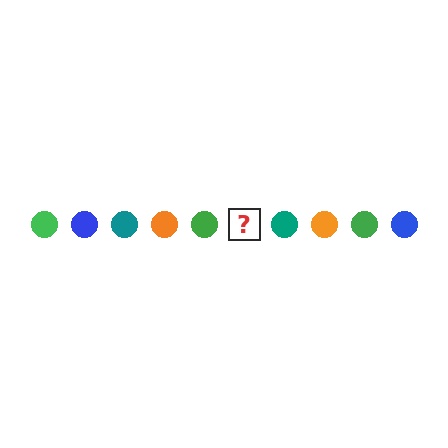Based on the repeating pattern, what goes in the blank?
The blank should be a blue circle.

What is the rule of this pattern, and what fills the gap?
The rule is that the pattern cycles through green, blue, teal, orange circles. The gap should be filled with a blue circle.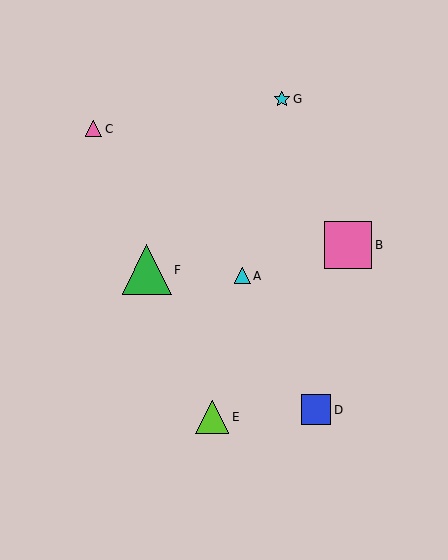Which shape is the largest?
The green triangle (labeled F) is the largest.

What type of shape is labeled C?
Shape C is a pink triangle.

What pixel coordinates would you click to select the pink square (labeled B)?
Click at (348, 245) to select the pink square B.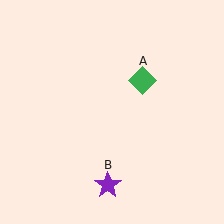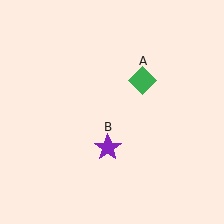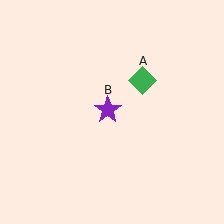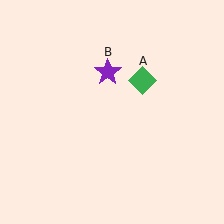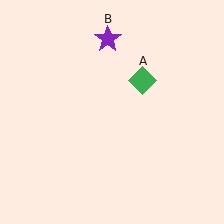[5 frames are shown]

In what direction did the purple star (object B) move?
The purple star (object B) moved up.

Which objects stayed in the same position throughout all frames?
Green diamond (object A) remained stationary.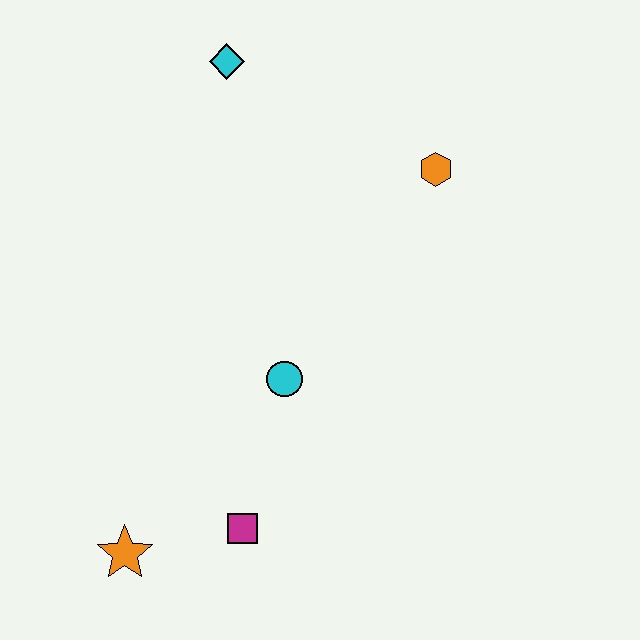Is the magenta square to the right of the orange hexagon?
No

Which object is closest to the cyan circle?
The magenta square is closest to the cyan circle.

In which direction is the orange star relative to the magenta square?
The orange star is to the left of the magenta square.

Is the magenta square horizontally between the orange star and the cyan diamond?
No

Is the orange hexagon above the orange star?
Yes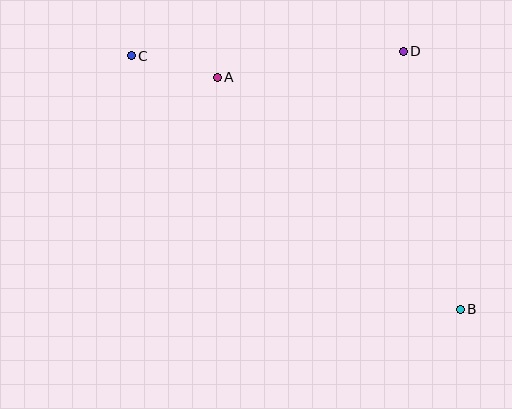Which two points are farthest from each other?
Points B and C are farthest from each other.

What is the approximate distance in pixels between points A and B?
The distance between A and B is approximately 336 pixels.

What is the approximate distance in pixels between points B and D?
The distance between B and D is approximately 264 pixels.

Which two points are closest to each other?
Points A and C are closest to each other.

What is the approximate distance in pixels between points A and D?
The distance between A and D is approximately 188 pixels.